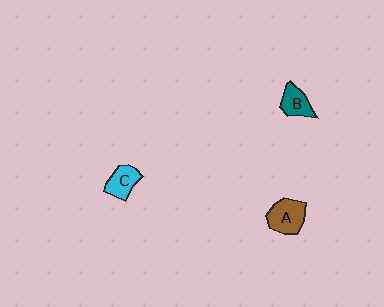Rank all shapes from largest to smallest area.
From largest to smallest: A (brown), C (cyan), B (teal).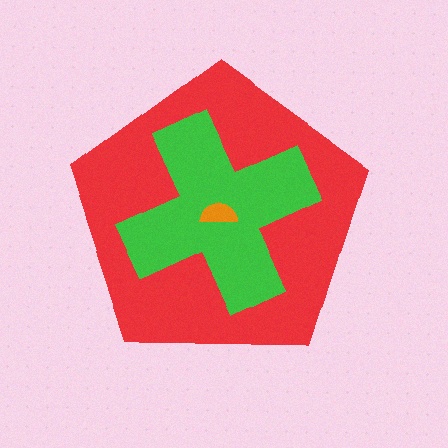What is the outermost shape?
The red pentagon.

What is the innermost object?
The orange semicircle.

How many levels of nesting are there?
3.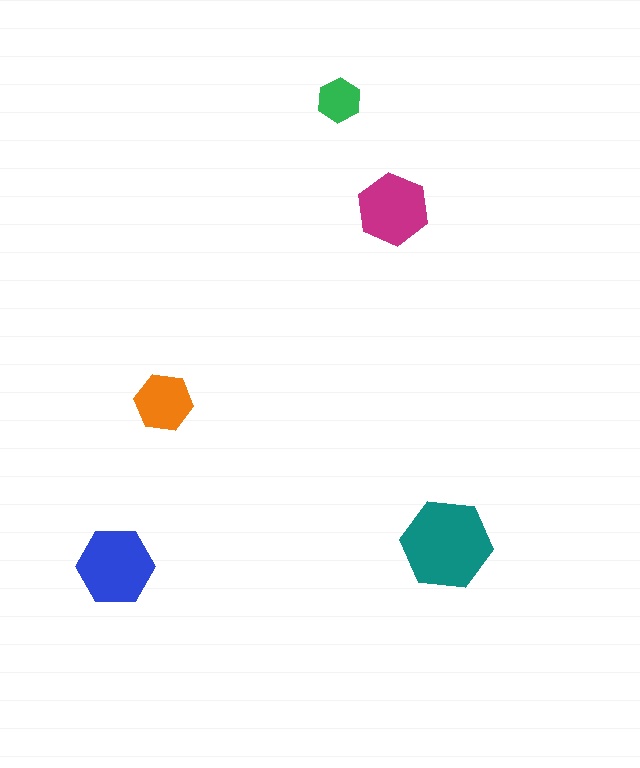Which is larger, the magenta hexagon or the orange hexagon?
The magenta one.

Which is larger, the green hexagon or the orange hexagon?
The orange one.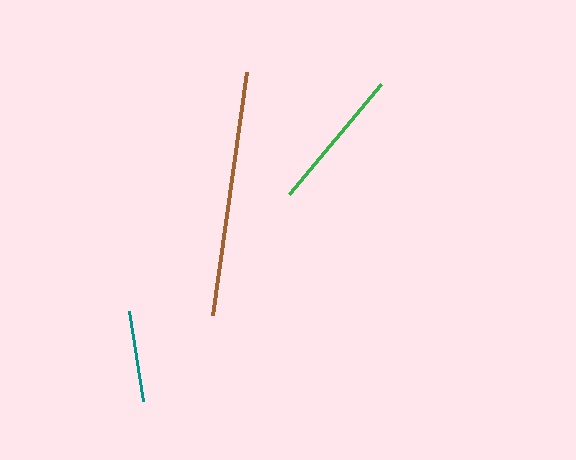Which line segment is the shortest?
The teal line is the shortest at approximately 91 pixels.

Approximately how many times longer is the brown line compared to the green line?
The brown line is approximately 1.7 times the length of the green line.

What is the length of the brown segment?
The brown segment is approximately 245 pixels long.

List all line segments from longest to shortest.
From longest to shortest: brown, green, teal.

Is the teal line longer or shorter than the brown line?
The brown line is longer than the teal line.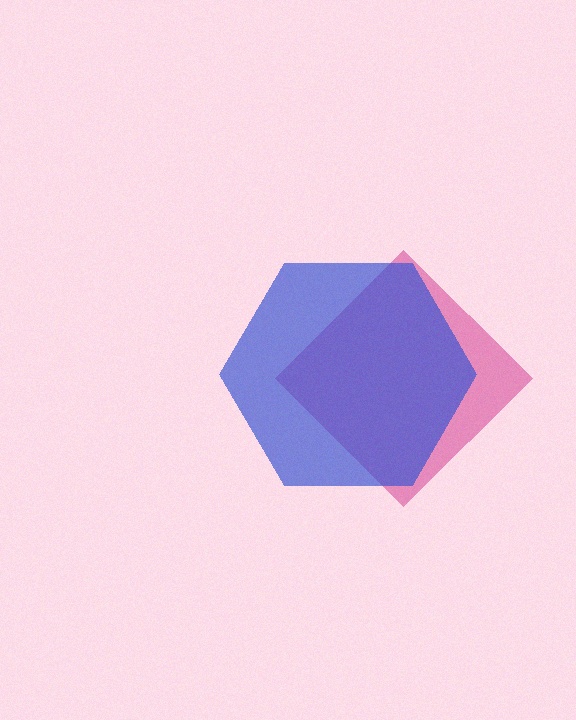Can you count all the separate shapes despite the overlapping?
Yes, there are 2 separate shapes.